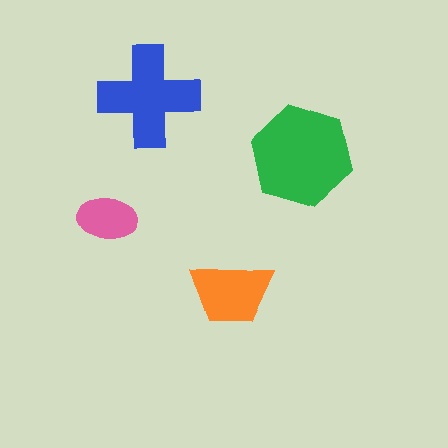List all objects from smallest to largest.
The pink ellipse, the orange trapezoid, the blue cross, the green hexagon.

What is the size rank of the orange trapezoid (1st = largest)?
3rd.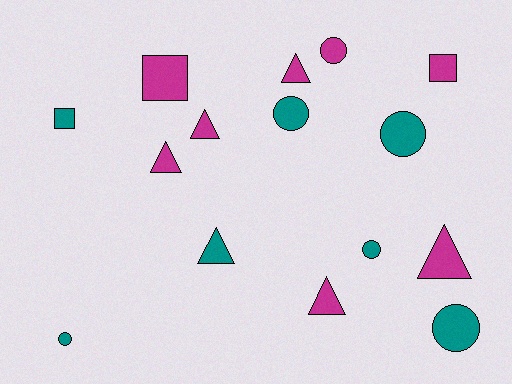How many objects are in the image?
There are 15 objects.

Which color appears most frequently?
Magenta, with 8 objects.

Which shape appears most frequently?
Triangle, with 6 objects.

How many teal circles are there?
There are 5 teal circles.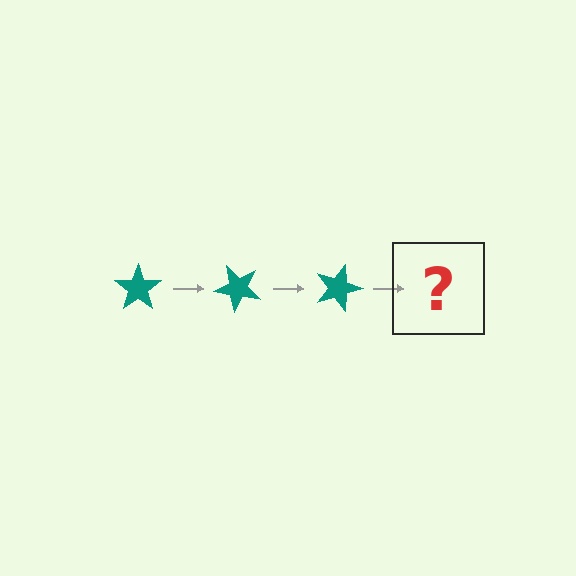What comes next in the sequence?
The next element should be a teal star rotated 135 degrees.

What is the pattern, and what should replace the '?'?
The pattern is that the star rotates 45 degrees each step. The '?' should be a teal star rotated 135 degrees.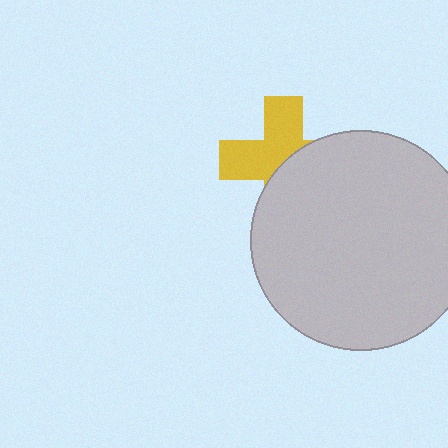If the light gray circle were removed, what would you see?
You would see the complete yellow cross.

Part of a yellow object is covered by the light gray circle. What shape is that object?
It is a cross.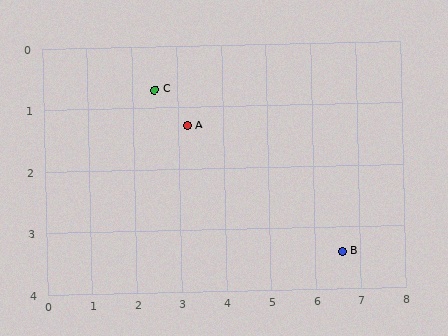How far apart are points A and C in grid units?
Points A and C are about 0.9 grid units apart.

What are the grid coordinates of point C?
Point C is at approximately (2.5, 0.7).